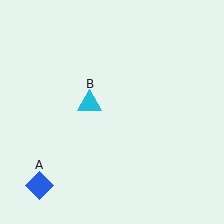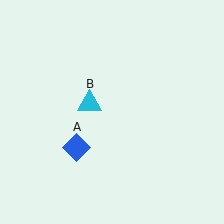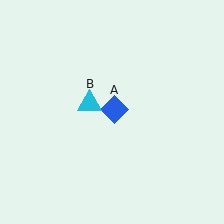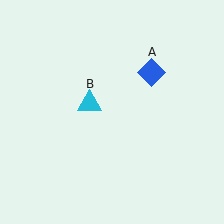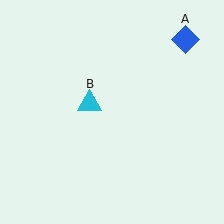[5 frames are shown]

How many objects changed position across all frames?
1 object changed position: blue diamond (object A).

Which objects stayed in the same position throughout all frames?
Cyan triangle (object B) remained stationary.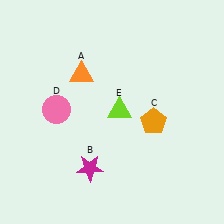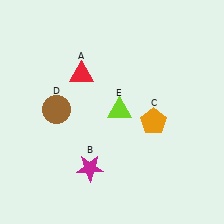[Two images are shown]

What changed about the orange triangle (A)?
In Image 1, A is orange. In Image 2, it changed to red.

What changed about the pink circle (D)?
In Image 1, D is pink. In Image 2, it changed to brown.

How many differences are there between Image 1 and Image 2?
There are 2 differences between the two images.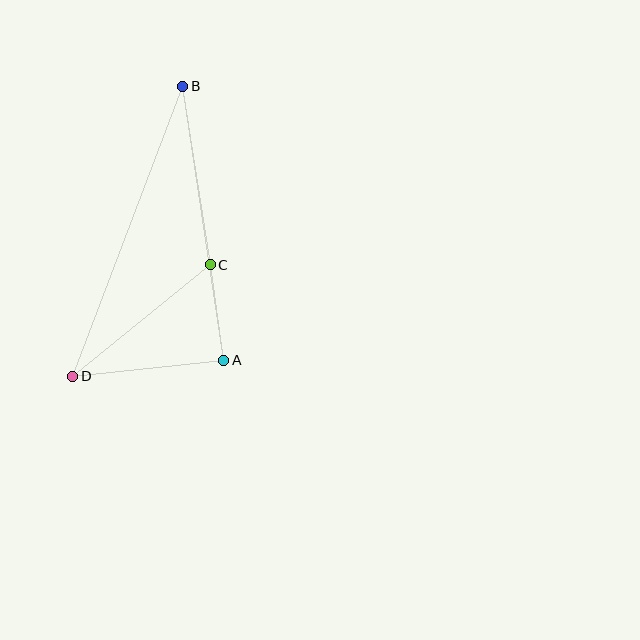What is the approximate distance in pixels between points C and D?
The distance between C and D is approximately 177 pixels.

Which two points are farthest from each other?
Points B and D are farthest from each other.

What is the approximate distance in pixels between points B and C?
The distance between B and C is approximately 181 pixels.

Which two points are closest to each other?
Points A and C are closest to each other.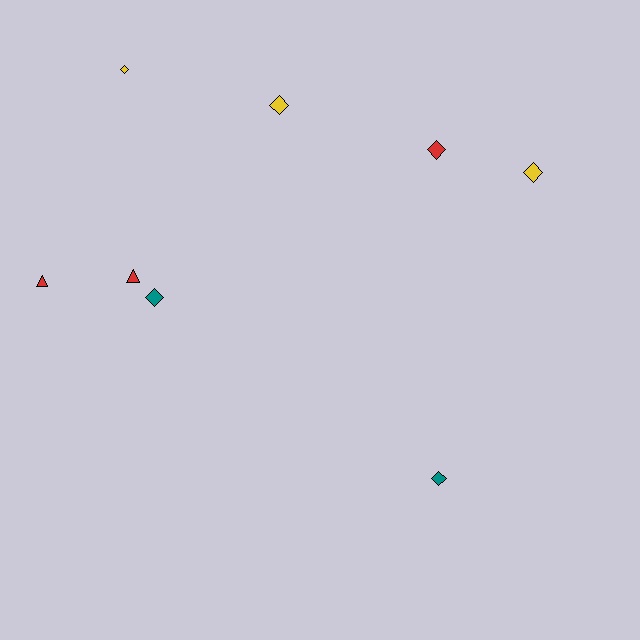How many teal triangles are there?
There are no teal triangles.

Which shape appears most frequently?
Diamond, with 6 objects.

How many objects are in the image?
There are 8 objects.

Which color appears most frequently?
Red, with 3 objects.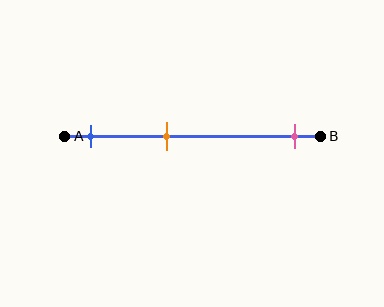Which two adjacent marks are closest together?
The blue and orange marks are the closest adjacent pair.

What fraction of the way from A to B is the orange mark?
The orange mark is approximately 40% (0.4) of the way from A to B.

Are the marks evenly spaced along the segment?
No, the marks are not evenly spaced.